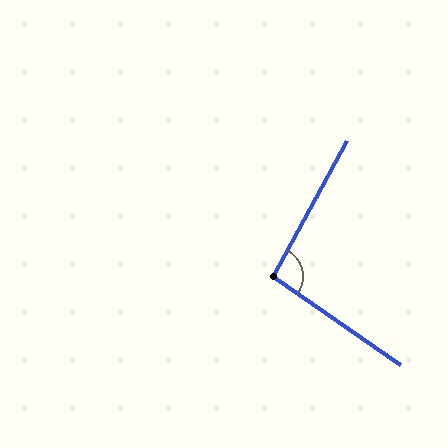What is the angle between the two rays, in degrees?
Approximately 96 degrees.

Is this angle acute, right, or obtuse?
It is obtuse.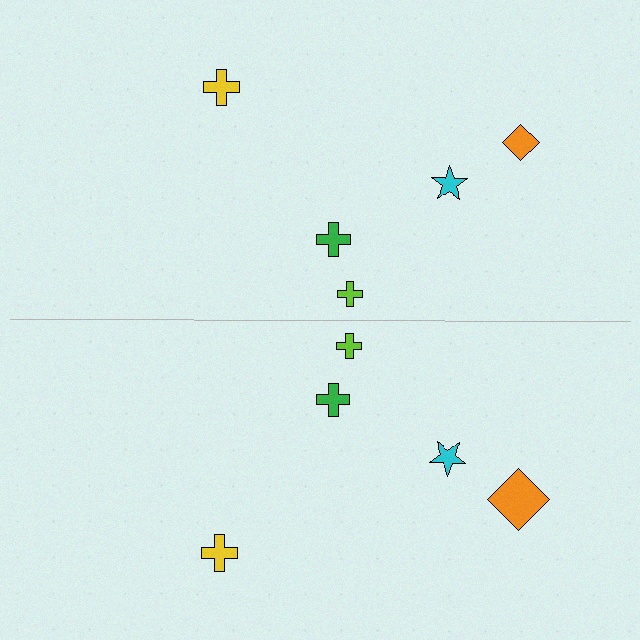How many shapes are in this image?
There are 10 shapes in this image.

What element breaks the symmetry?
The orange diamond on the bottom side has a different size than its mirror counterpart.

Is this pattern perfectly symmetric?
No, the pattern is not perfectly symmetric. The orange diamond on the bottom side has a different size than its mirror counterpart.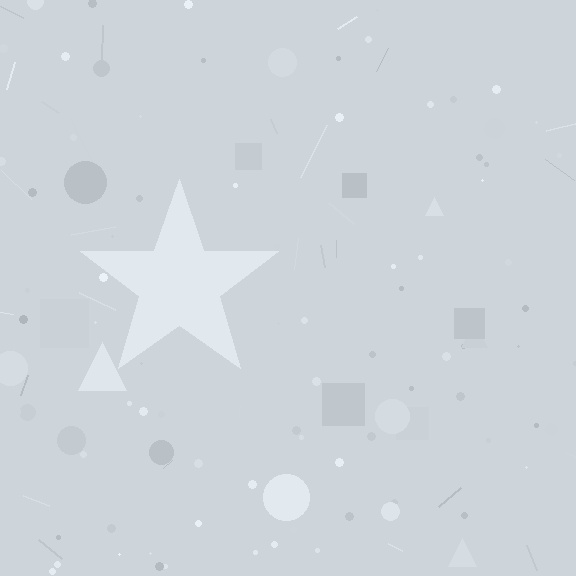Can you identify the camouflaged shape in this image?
The camouflaged shape is a star.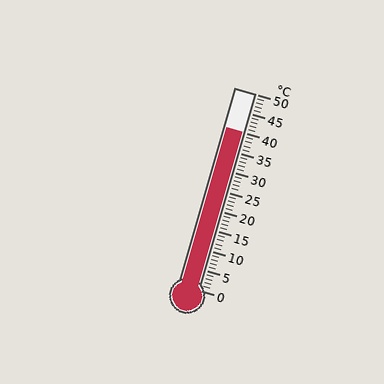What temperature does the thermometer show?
The thermometer shows approximately 40°C.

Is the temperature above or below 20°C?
The temperature is above 20°C.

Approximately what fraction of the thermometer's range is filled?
The thermometer is filled to approximately 80% of its range.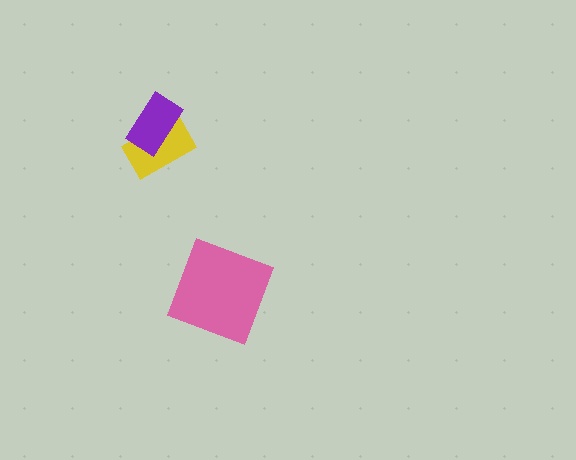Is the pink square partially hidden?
No, no other shape covers it.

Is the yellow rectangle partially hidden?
Yes, it is partially covered by another shape.